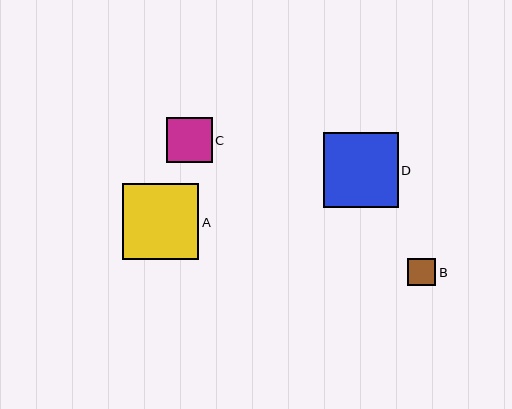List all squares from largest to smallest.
From largest to smallest: A, D, C, B.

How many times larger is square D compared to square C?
Square D is approximately 1.6 times the size of square C.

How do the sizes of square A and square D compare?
Square A and square D are approximately the same size.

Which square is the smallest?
Square B is the smallest with a size of approximately 28 pixels.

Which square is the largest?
Square A is the largest with a size of approximately 76 pixels.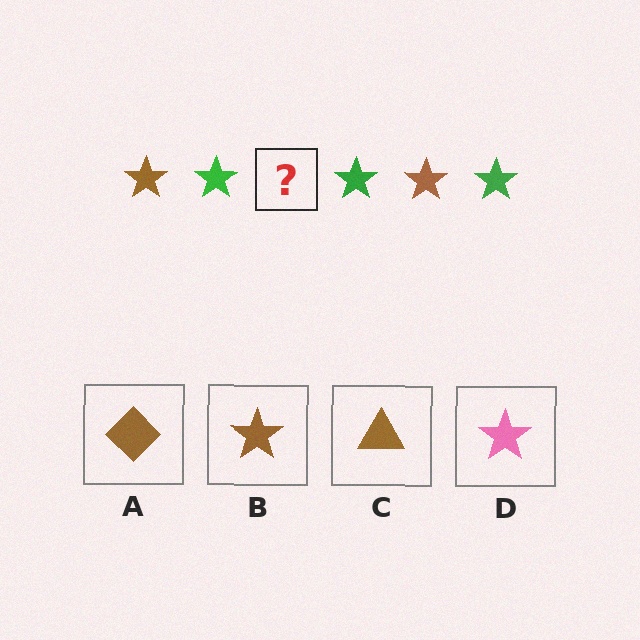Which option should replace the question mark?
Option B.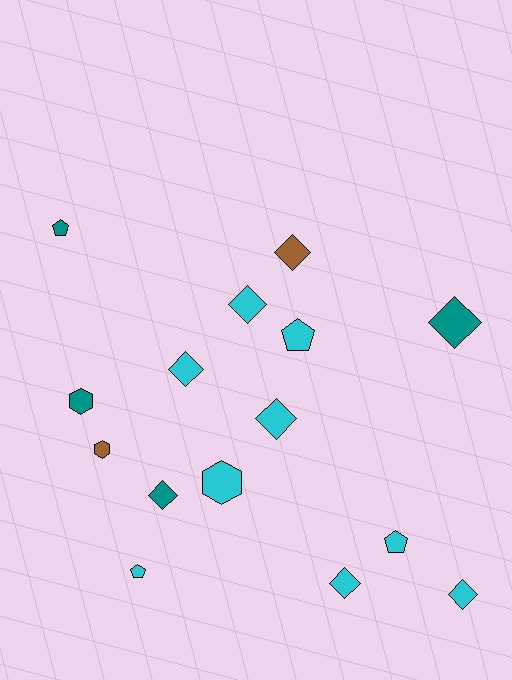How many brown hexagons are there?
There is 1 brown hexagon.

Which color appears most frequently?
Cyan, with 9 objects.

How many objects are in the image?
There are 15 objects.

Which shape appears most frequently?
Diamond, with 8 objects.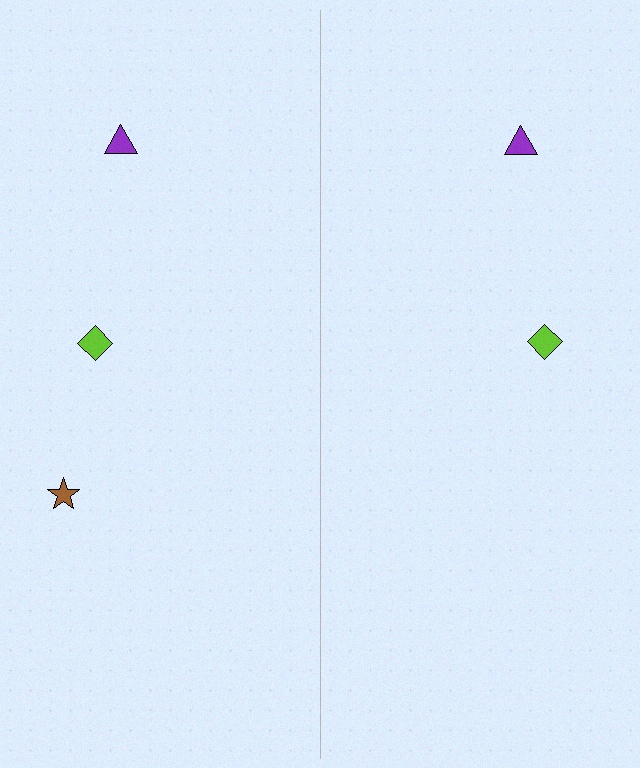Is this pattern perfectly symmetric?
No, the pattern is not perfectly symmetric. A brown star is missing from the right side.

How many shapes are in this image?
There are 5 shapes in this image.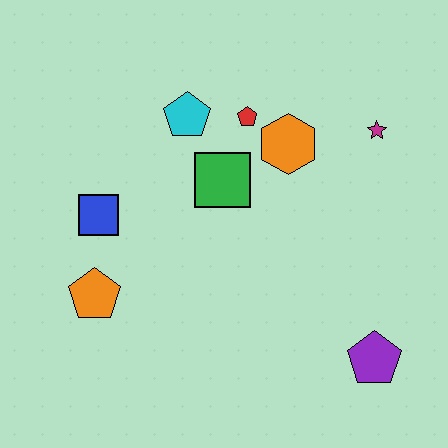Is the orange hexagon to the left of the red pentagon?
No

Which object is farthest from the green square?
The purple pentagon is farthest from the green square.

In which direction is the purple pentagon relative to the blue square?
The purple pentagon is to the right of the blue square.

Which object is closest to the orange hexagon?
The red pentagon is closest to the orange hexagon.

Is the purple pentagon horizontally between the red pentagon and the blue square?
No